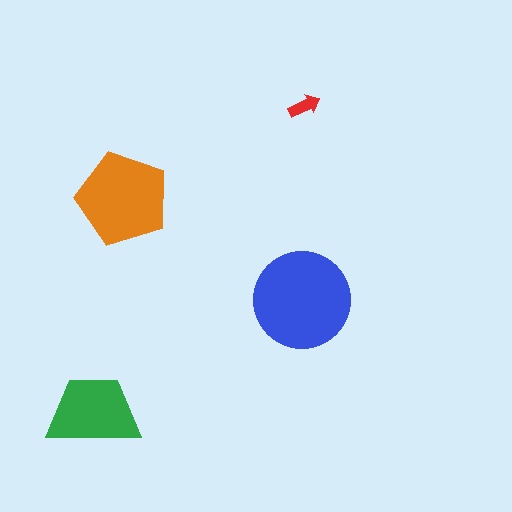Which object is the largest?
The blue circle.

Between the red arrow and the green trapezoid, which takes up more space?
The green trapezoid.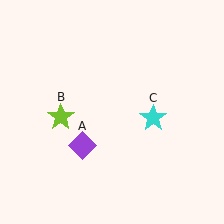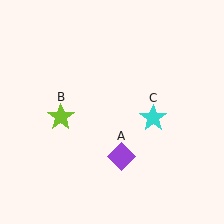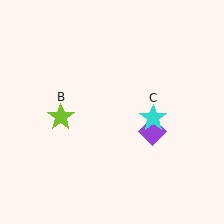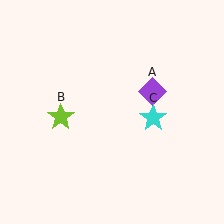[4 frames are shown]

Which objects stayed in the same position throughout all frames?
Lime star (object B) and cyan star (object C) remained stationary.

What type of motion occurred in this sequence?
The purple diamond (object A) rotated counterclockwise around the center of the scene.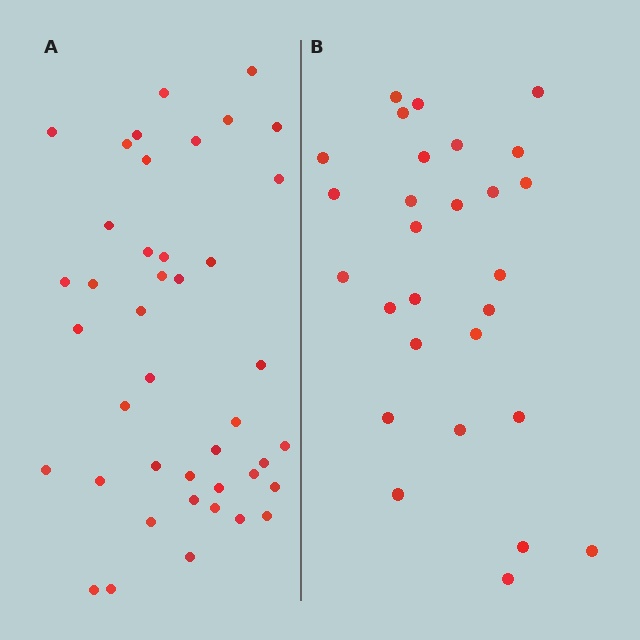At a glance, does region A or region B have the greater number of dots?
Region A (the left region) has more dots.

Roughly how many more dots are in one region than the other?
Region A has approximately 15 more dots than region B.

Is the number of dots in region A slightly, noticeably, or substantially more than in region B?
Region A has substantially more. The ratio is roughly 1.5 to 1.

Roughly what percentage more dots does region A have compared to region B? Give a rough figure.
About 50% more.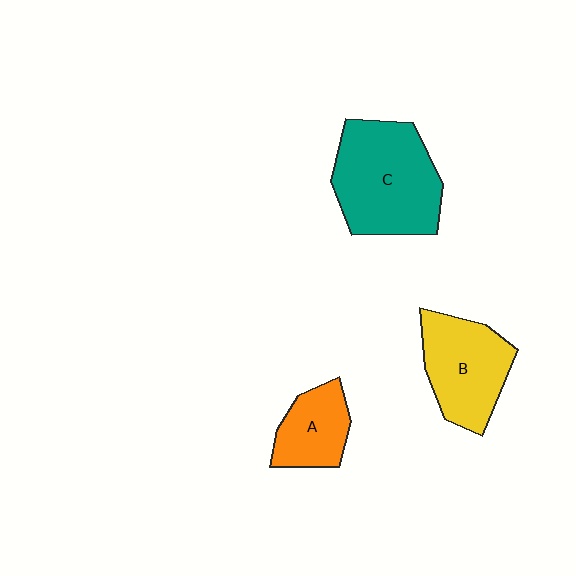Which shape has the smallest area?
Shape A (orange).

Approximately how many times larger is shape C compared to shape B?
Approximately 1.3 times.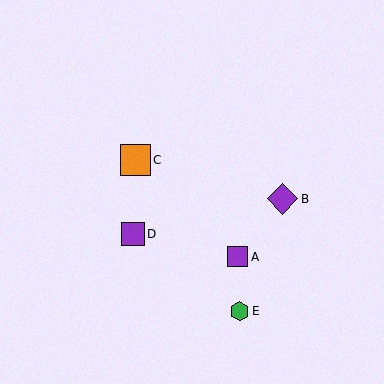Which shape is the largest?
The purple diamond (labeled B) is the largest.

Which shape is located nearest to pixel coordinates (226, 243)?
The purple square (labeled A) at (238, 257) is nearest to that location.